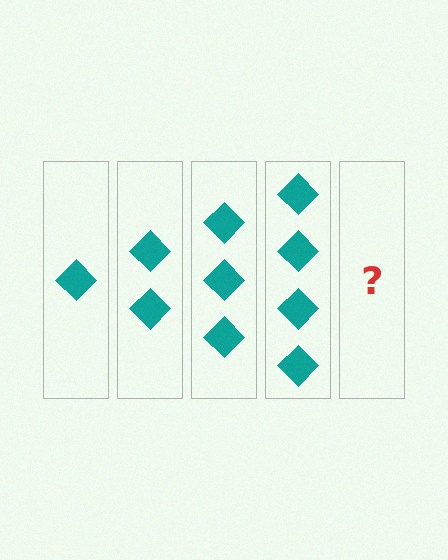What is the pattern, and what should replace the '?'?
The pattern is that each step adds one more diamond. The '?' should be 5 diamonds.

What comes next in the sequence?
The next element should be 5 diamonds.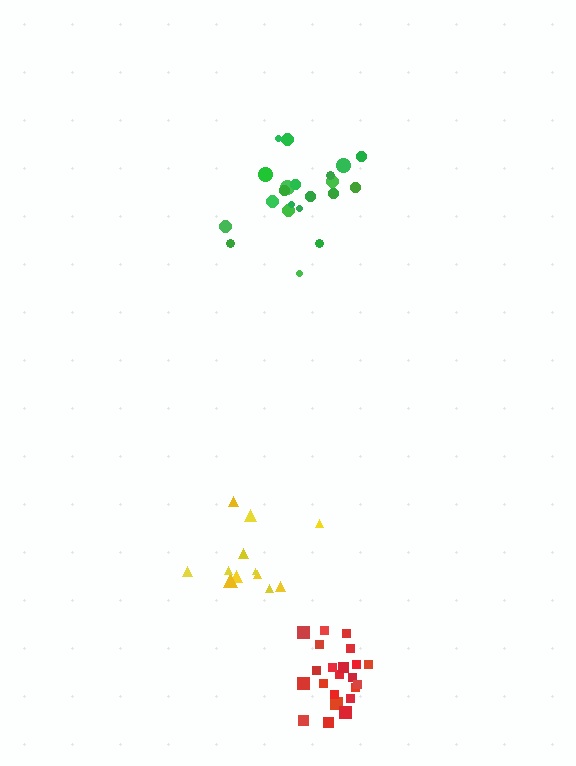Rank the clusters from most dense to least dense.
red, yellow, green.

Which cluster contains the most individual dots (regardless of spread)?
Green (22).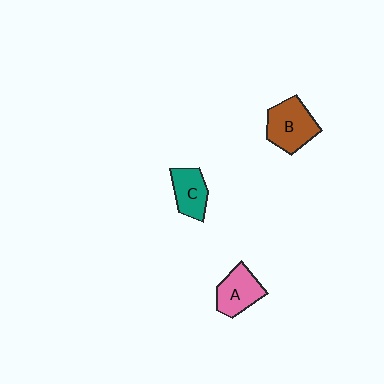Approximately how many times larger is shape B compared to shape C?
Approximately 1.4 times.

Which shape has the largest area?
Shape B (brown).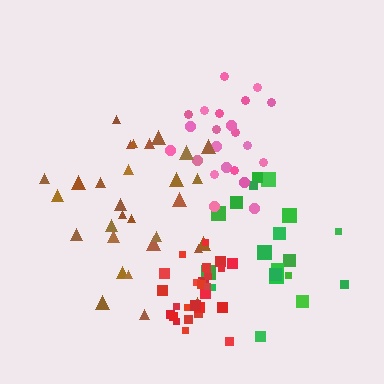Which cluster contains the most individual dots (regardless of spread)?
Brown (30).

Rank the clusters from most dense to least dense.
red, pink, green, brown.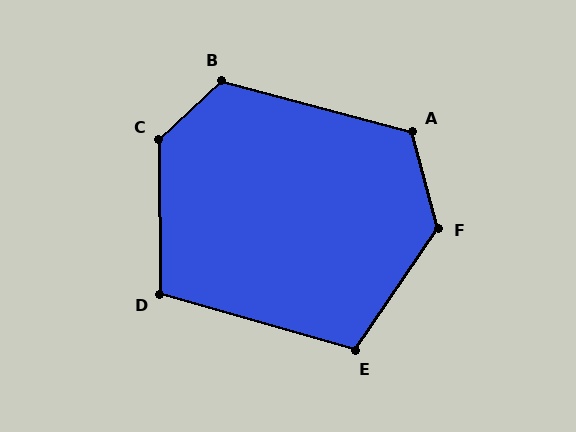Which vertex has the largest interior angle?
C, at approximately 132 degrees.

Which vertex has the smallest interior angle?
D, at approximately 106 degrees.